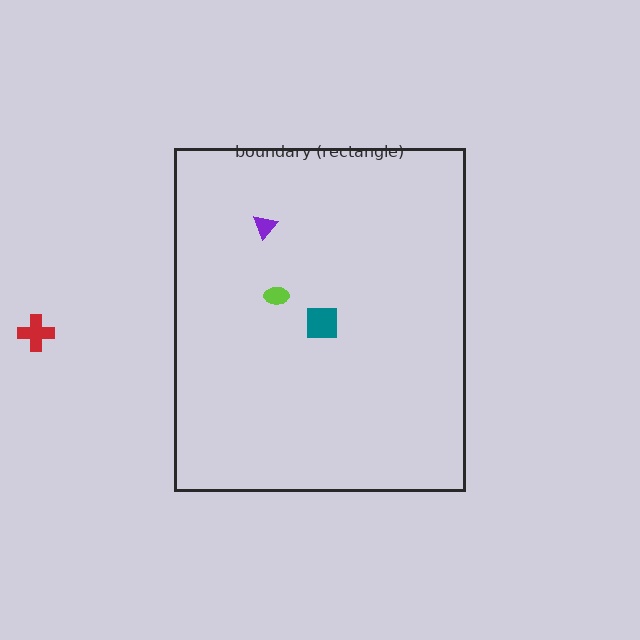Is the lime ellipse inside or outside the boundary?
Inside.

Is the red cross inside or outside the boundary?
Outside.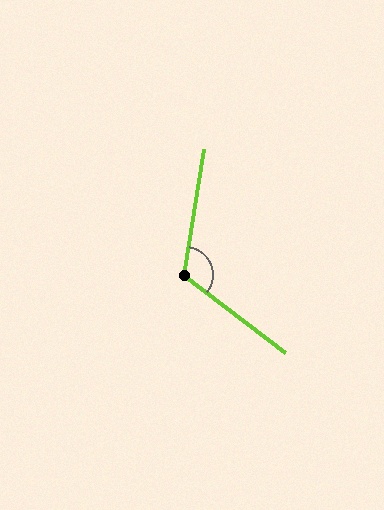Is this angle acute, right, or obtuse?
It is obtuse.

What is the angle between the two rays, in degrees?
Approximately 119 degrees.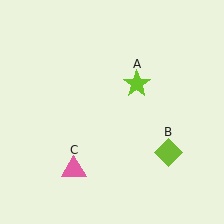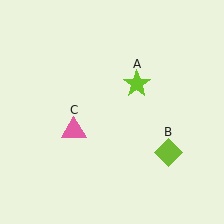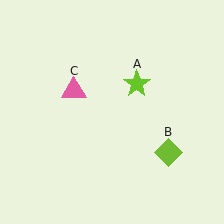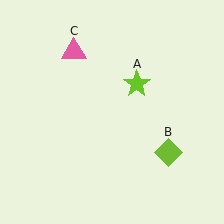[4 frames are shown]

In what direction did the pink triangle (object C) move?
The pink triangle (object C) moved up.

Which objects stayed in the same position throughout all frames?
Lime star (object A) and lime diamond (object B) remained stationary.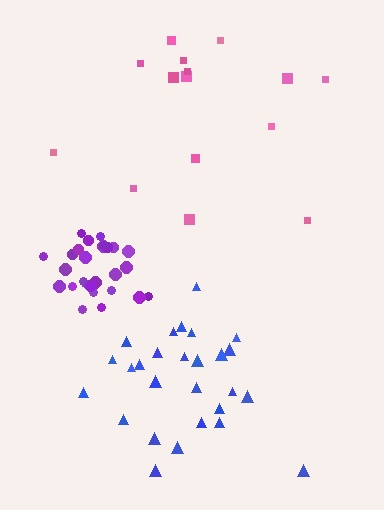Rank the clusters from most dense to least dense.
purple, blue, pink.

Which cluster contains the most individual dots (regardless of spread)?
Purple (28).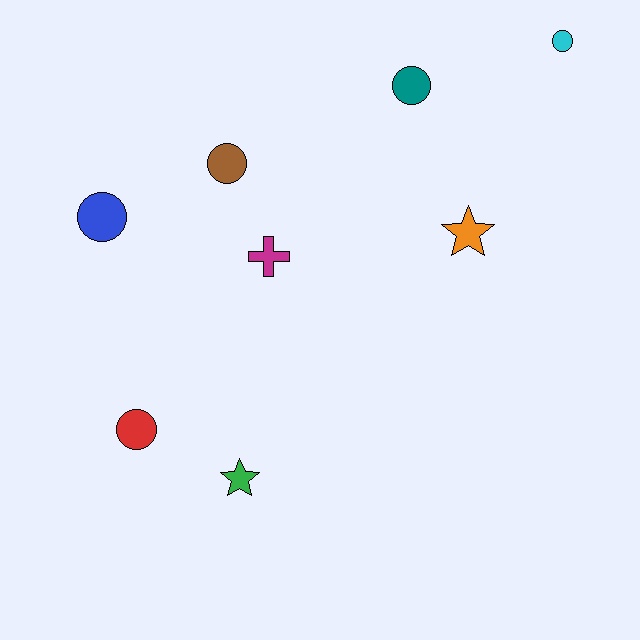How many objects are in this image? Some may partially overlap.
There are 8 objects.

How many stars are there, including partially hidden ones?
There are 2 stars.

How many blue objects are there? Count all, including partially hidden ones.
There is 1 blue object.